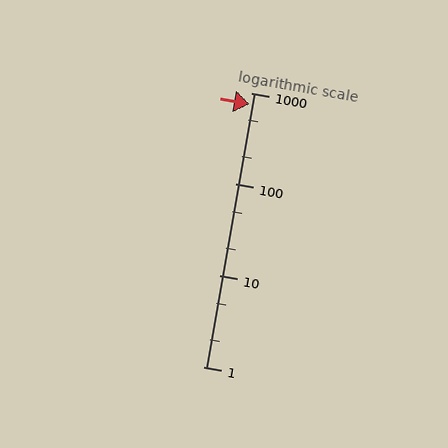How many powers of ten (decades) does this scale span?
The scale spans 3 decades, from 1 to 1000.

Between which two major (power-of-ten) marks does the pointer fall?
The pointer is between 100 and 1000.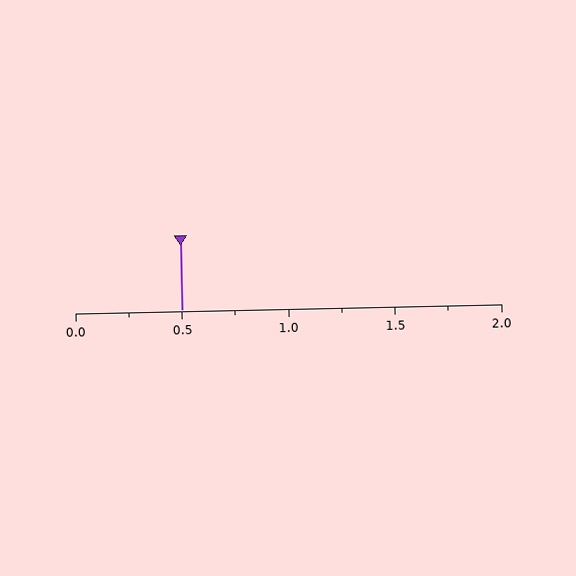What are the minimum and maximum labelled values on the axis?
The axis runs from 0.0 to 2.0.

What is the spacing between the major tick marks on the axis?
The major ticks are spaced 0.5 apart.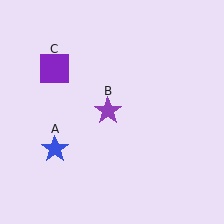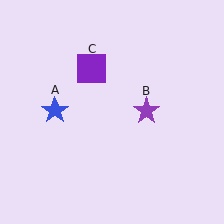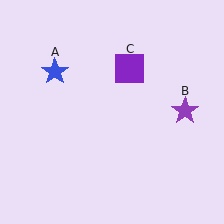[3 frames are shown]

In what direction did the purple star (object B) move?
The purple star (object B) moved right.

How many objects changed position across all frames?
3 objects changed position: blue star (object A), purple star (object B), purple square (object C).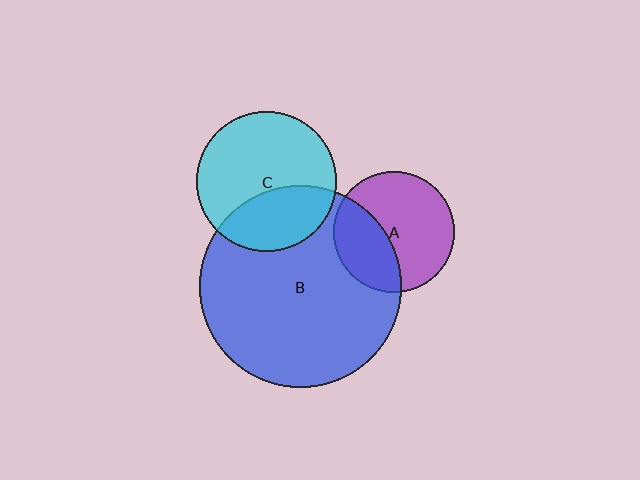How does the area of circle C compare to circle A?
Approximately 1.3 times.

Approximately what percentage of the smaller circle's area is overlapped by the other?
Approximately 35%.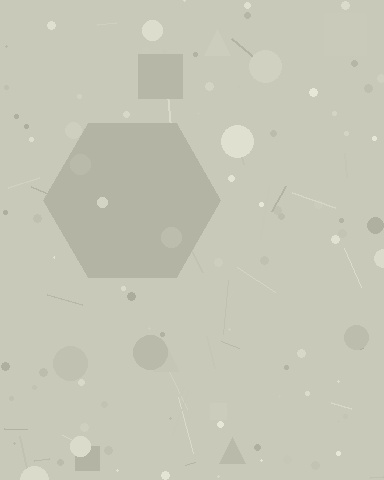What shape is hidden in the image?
A hexagon is hidden in the image.